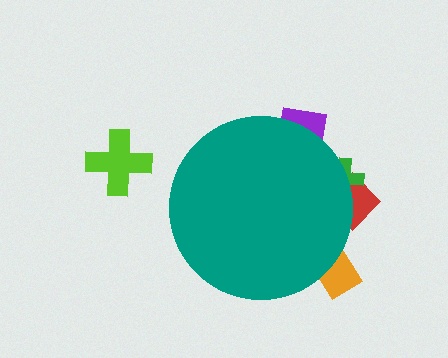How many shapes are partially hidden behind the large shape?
4 shapes are partially hidden.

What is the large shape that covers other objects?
A teal circle.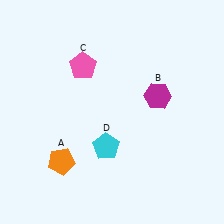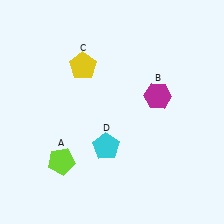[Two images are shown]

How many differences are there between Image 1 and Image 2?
There are 2 differences between the two images.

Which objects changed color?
A changed from orange to lime. C changed from pink to yellow.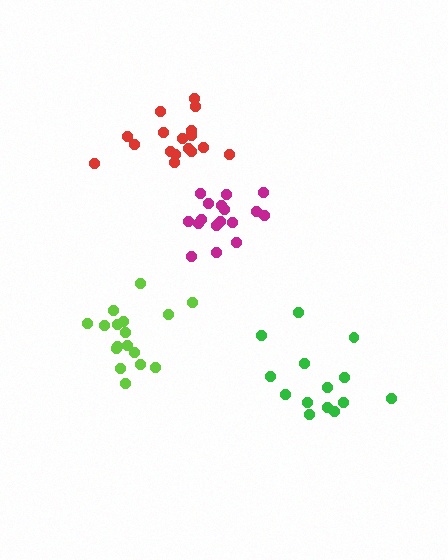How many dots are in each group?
Group 1: 17 dots, Group 2: 17 dots, Group 3: 17 dots, Group 4: 14 dots (65 total).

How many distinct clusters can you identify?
There are 4 distinct clusters.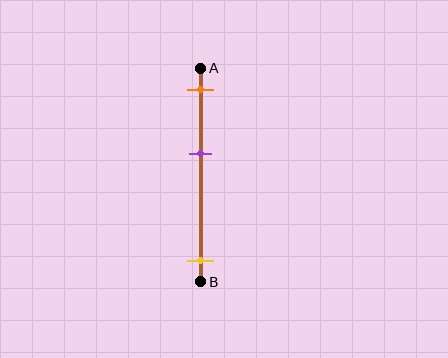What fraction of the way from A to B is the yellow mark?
The yellow mark is approximately 90% (0.9) of the way from A to B.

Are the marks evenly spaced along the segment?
No, the marks are not evenly spaced.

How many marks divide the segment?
There are 3 marks dividing the segment.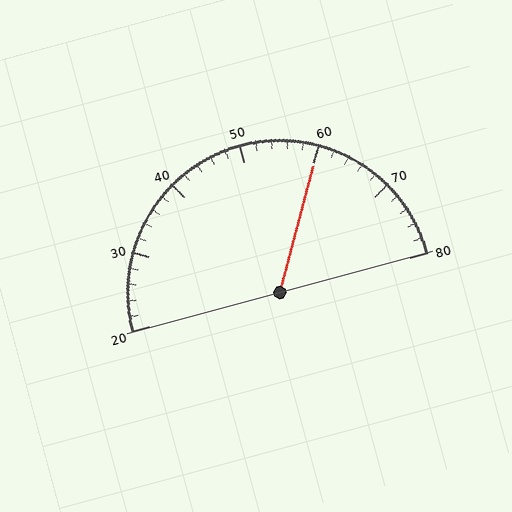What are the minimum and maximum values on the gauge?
The gauge ranges from 20 to 80.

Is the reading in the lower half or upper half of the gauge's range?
The reading is in the upper half of the range (20 to 80).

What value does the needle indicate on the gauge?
The needle indicates approximately 60.